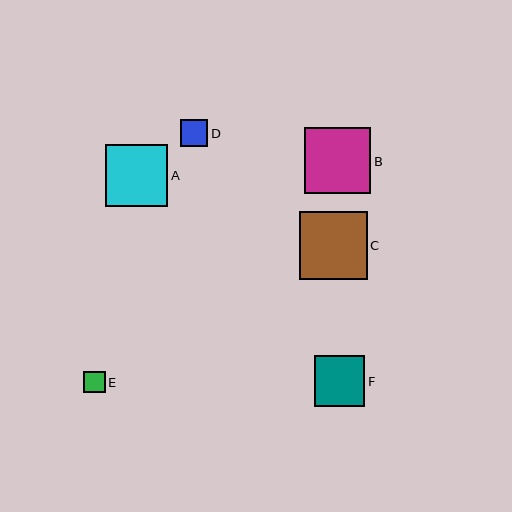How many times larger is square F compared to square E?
Square F is approximately 2.3 times the size of square E.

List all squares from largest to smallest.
From largest to smallest: C, B, A, F, D, E.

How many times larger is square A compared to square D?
Square A is approximately 2.3 times the size of square D.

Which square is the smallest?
Square E is the smallest with a size of approximately 22 pixels.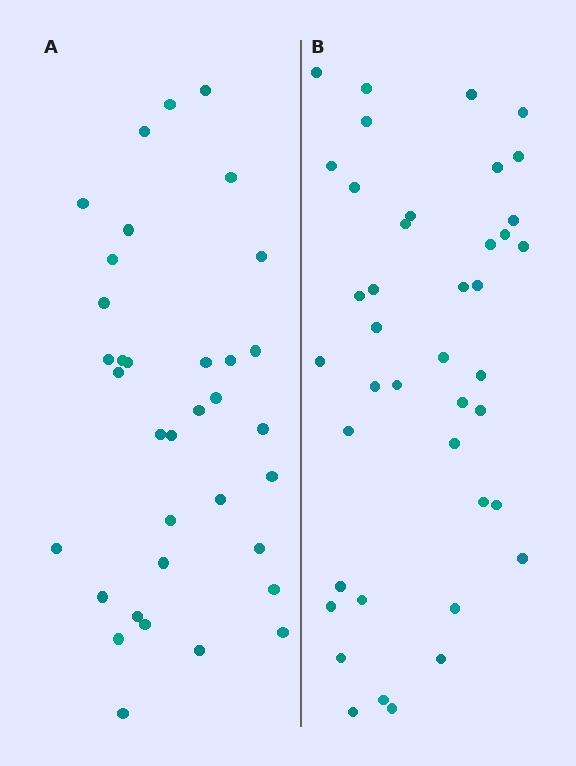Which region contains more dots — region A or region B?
Region B (the right region) has more dots.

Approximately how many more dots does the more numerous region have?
Region B has about 6 more dots than region A.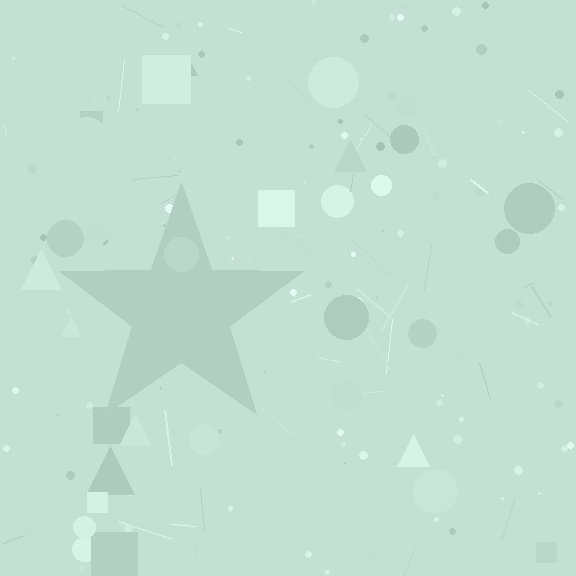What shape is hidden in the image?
A star is hidden in the image.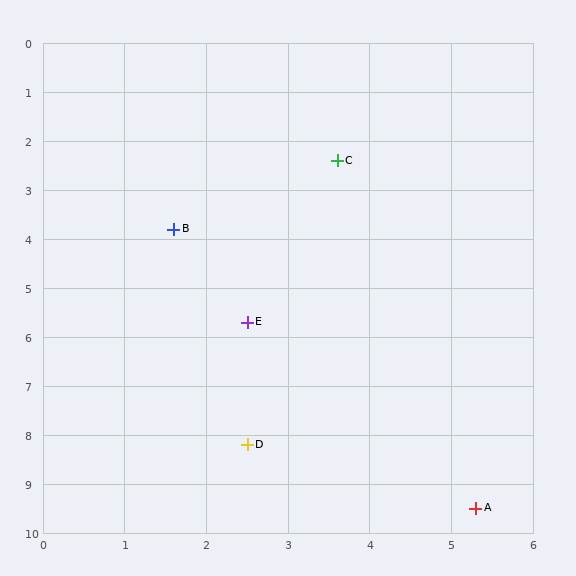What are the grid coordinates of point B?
Point B is at approximately (1.6, 3.8).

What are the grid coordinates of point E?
Point E is at approximately (2.5, 5.7).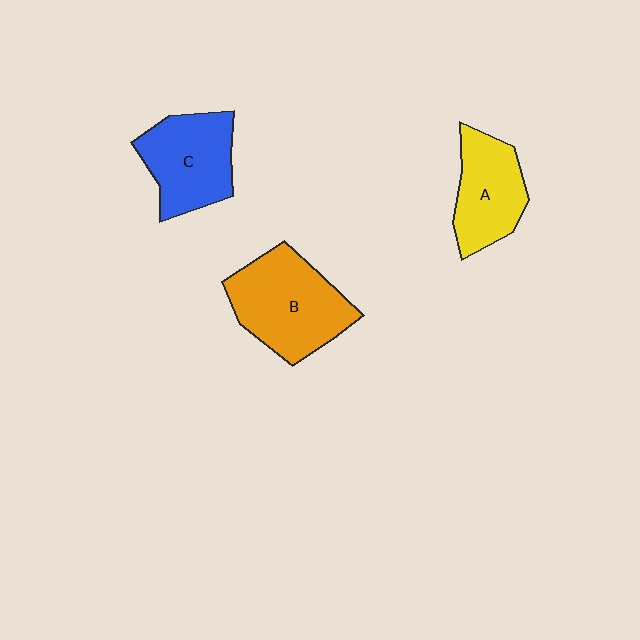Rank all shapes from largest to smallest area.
From largest to smallest: B (orange), C (blue), A (yellow).